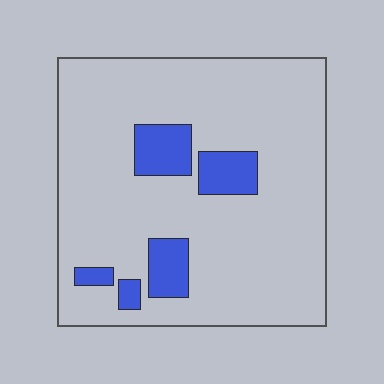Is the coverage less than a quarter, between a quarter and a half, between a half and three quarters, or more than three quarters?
Less than a quarter.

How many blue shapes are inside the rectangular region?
5.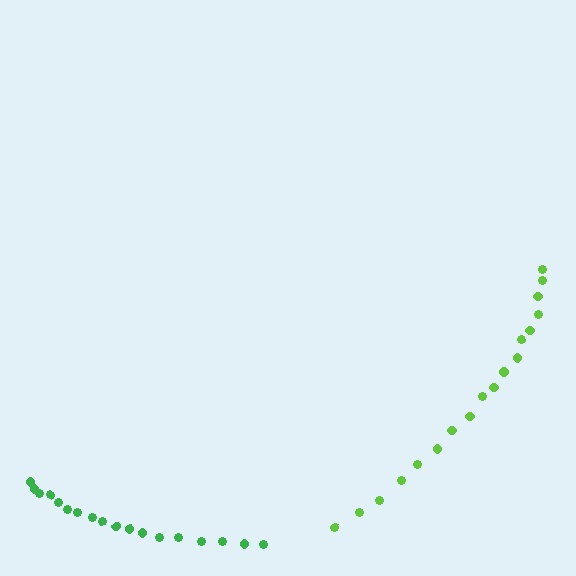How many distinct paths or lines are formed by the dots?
There are 2 distinct paths.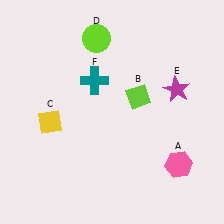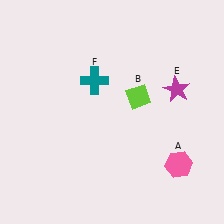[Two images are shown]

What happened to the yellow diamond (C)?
The yellow diamond (C) was removed in Image 2. It was in the bottom-left area of Image 1.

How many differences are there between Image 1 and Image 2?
There are 2 differences between the two images.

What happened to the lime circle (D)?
The lime circle (D) was removed in Image 2. It was in the top-left area of Image 1.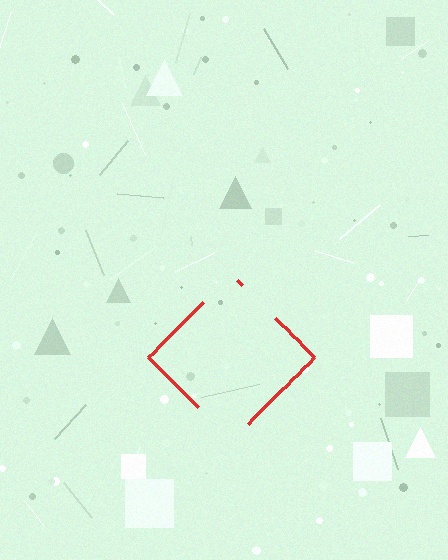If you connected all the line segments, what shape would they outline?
They would outline a diamond.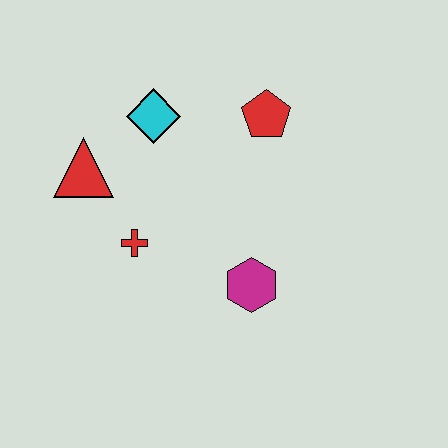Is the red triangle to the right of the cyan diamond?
No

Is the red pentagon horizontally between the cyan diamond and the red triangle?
No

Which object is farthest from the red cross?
The red pentagon is farthest from the red cross.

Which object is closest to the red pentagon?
The cyan diamond is closest to the red pentagon.